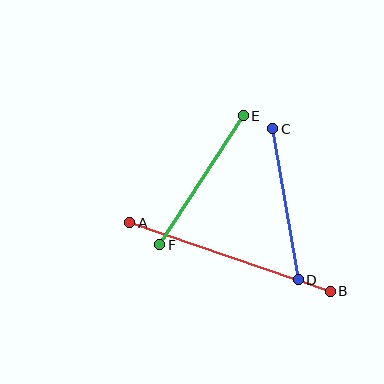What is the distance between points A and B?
The distance is approximately 212 pixels.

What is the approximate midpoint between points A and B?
The midpoint is at approximately (230, 257) pixels.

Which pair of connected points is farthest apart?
Points A and B are farthest apart.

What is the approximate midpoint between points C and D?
The midpoint is at approximately (285, 204) pixels.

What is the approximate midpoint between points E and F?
The midpoint is at approximately (202, 180) pixels.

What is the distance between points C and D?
The distance is approximately 153 pixels.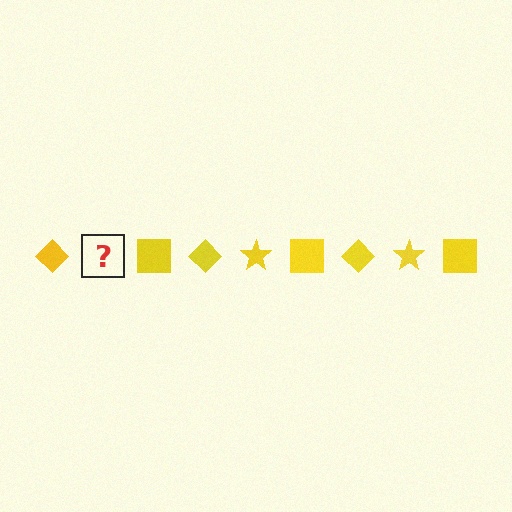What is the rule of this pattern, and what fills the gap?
The rule is that the pattern cycles through diamond, star, square shapes in yellow. The gap should be filled with a yellow star.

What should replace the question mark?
The question mark should be replaced with a yellow star.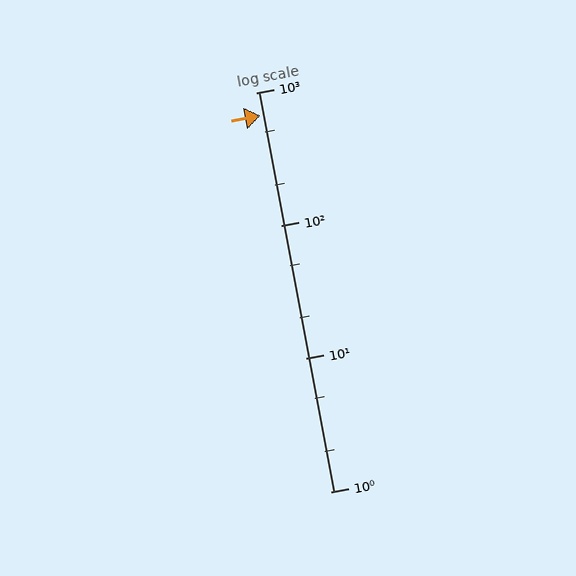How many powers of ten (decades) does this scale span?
The scale spans 3 decades, from 1 to 1000.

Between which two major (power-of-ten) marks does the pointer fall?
The pointer is between 100 and 1000.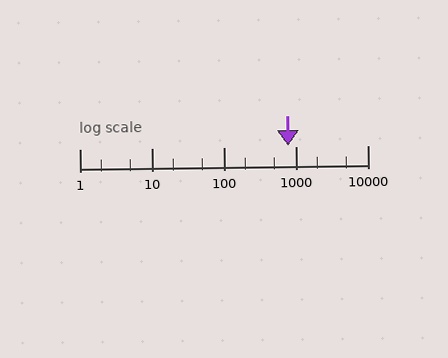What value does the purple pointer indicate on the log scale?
The pointer indicates approximately 780.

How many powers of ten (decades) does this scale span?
The scale spans 4 decades, from 1 to 10000.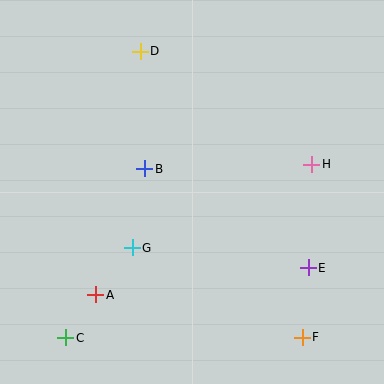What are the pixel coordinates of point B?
Point B is at (145, 169).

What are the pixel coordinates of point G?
Point G is at (132, 248).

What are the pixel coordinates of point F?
Point F is at (302, 337).